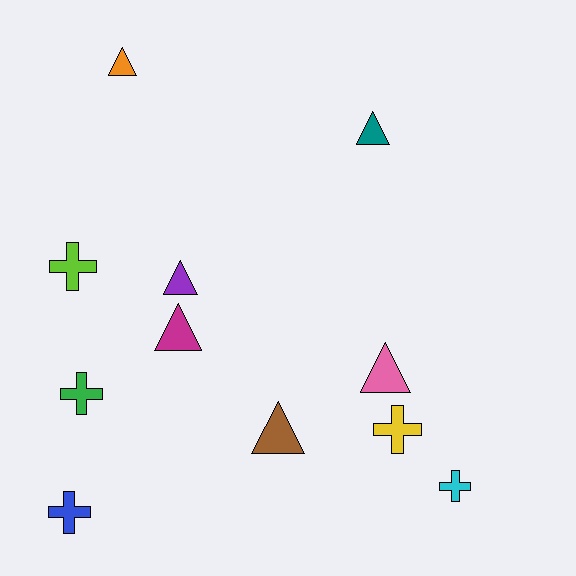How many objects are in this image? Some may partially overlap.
There are 11 objects.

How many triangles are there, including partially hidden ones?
There are 6 triangles.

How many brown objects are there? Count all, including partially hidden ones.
There is 1 brown object.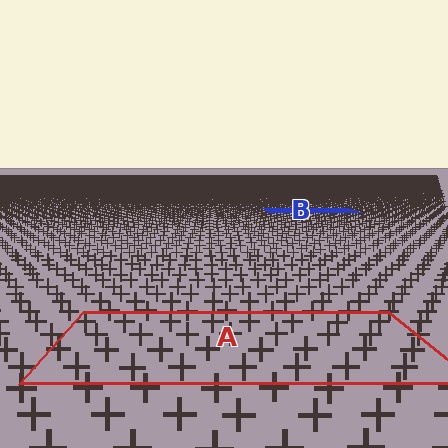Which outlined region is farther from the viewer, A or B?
Region B is farther from the viewer — the texture elements inside it appear smaller and more densely packed.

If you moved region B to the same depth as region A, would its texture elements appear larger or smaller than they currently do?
They would appear larger. At a closer depth, the same texture elements are projected at a bigger on-screen size.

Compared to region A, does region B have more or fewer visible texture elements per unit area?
Region B has more texture elements per unit area — they are packed more densely because it is farther away.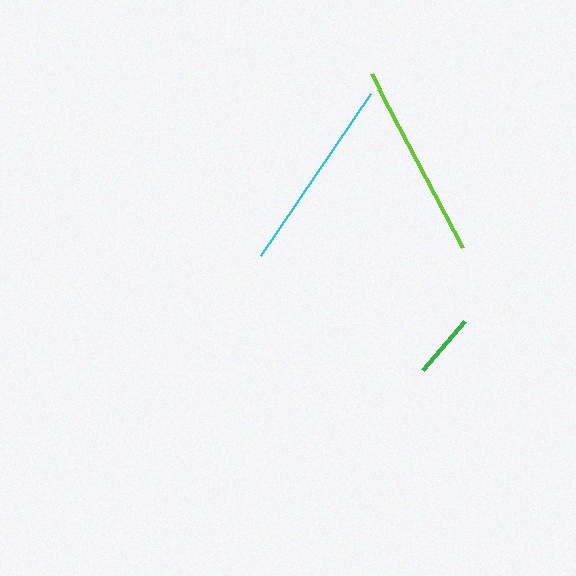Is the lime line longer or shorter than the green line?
The lime line is longer than the green line.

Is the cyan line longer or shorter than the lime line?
The lime line is longer than the cyan line.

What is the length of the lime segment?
The lime segment is approximately 197 pixels long.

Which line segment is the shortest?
The green line is the shortest at approximately 65 pixels.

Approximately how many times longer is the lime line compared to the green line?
The lime line is approximately 3.0 times the length of the green line.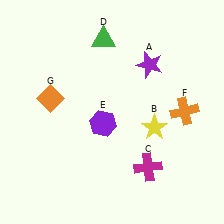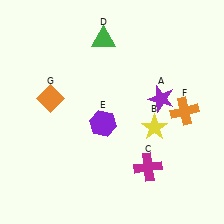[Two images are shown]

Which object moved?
The purple star (A) moved down.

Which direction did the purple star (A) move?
The purple star (A) moved down.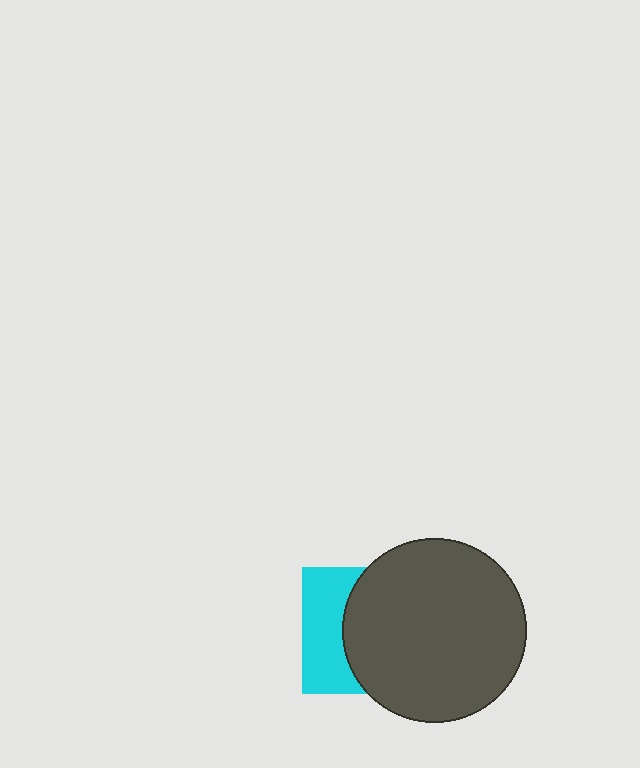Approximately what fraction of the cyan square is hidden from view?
Roughly 62% of the cyan square is hidden behind the dark gray circle.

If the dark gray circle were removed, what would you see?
You would see the complete cyan square.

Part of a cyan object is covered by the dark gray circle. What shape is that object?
It is a square.